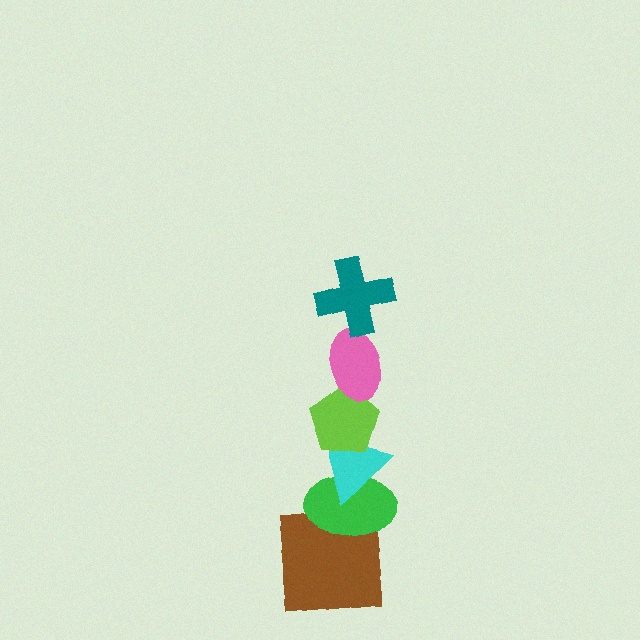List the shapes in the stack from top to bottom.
From top to bottom: the teal cross, the pink ellipse, the lime pentagon, the cyan triangle, the green ellipse, the brown square.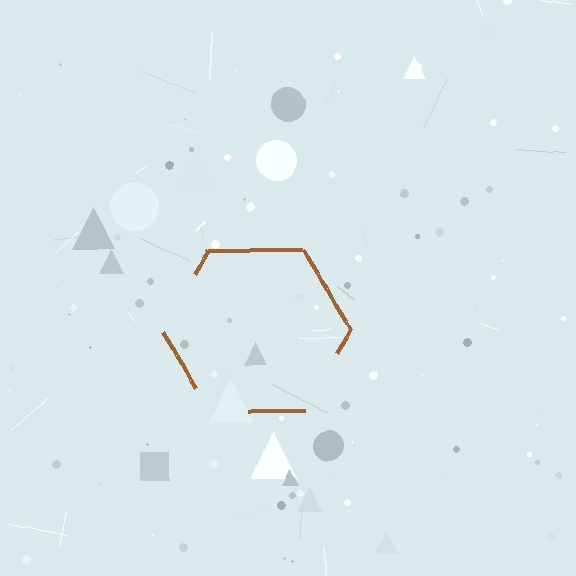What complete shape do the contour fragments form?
The contour fragments form a hexagon.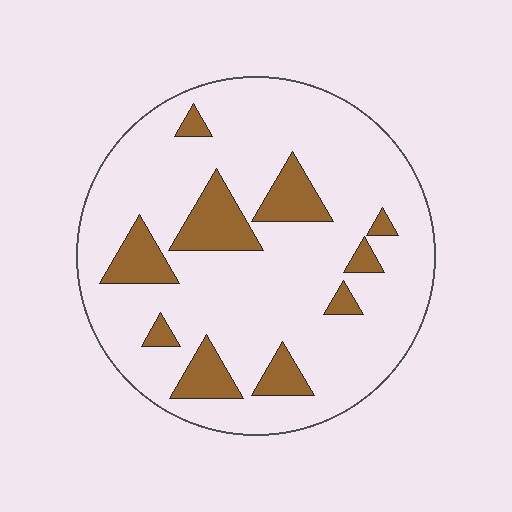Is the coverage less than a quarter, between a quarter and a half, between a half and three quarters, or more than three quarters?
Less than a quarter.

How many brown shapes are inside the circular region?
10.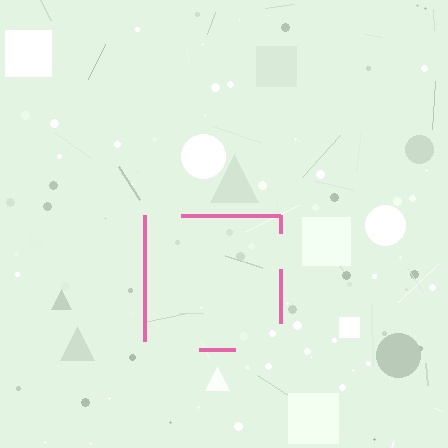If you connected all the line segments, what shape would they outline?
They would outline a square.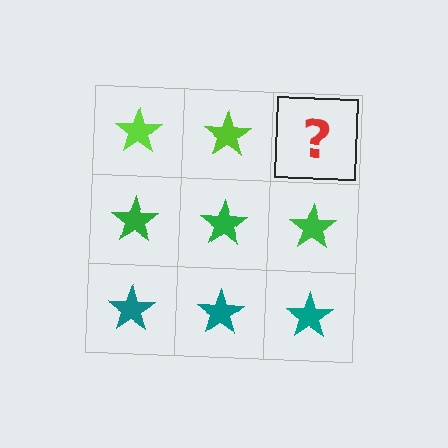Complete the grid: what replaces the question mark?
The question mark should be replaced with a lime star.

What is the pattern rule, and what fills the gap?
The rule is that each row has a consistent color. The gap should be filled with a lime star.